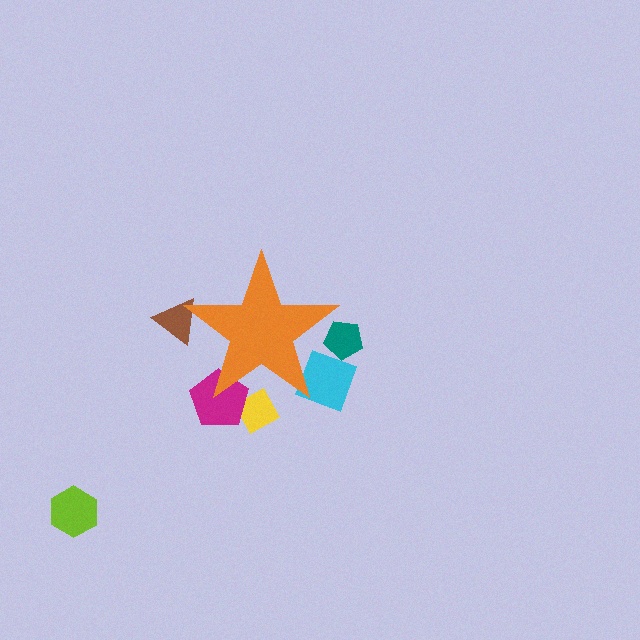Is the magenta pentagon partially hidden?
Yes, the magenta pentagon is partially hidden behind the orange star.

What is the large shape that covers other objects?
An orange star.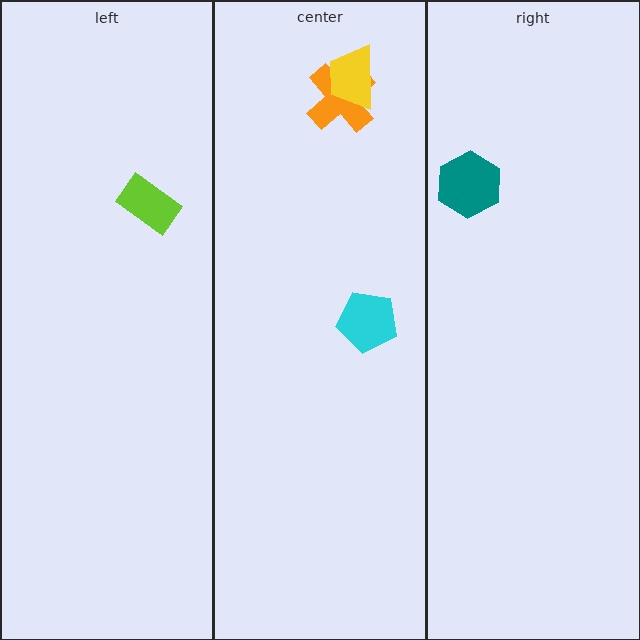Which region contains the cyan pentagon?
The center region.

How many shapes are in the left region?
1.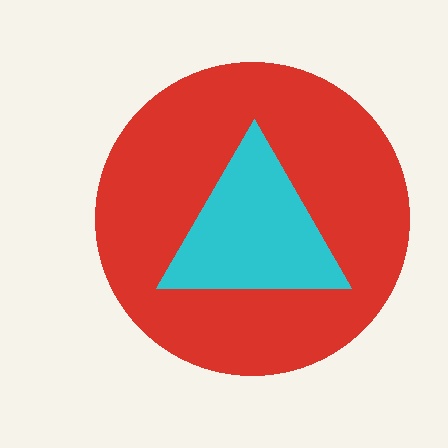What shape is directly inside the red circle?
The cyan triangle.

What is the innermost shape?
The cyan triangle.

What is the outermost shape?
The red circle.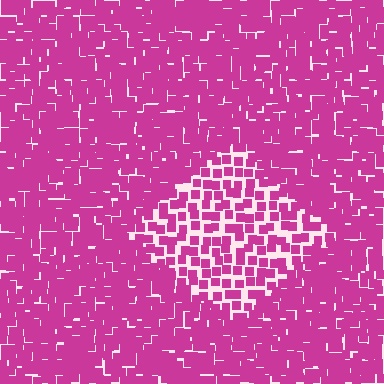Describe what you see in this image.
The image contains small magenta elements arranged at two different densities. A diamond-shaped region is visible where the elements are less densely packed than the surrounding area.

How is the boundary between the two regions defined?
The boundary is defined by a change in element density (approximately 1.9x ratio). All elements are the same color, size, and shape.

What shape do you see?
I see a diamond.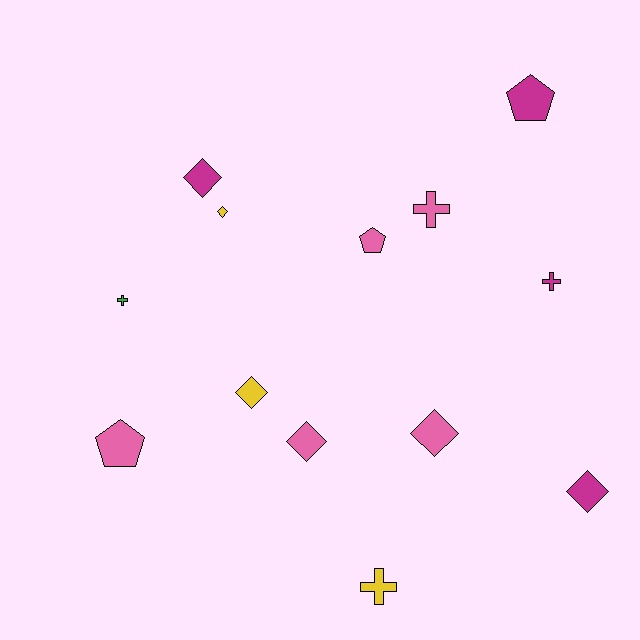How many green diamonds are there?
There are no green diamonds.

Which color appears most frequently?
Pink, with 5 objects.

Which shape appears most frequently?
Diamond, with 6 objects.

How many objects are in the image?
There are 13 objects.